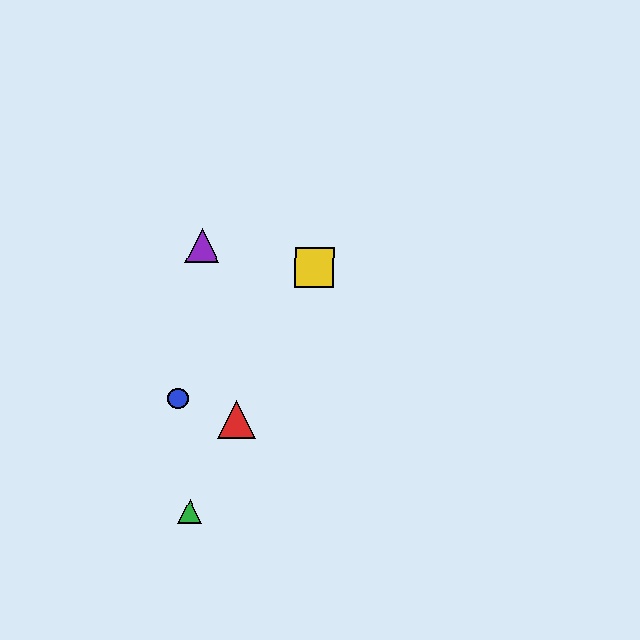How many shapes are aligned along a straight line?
3 shapes (the red triangle, the green triangle, the yellow square) are aligned along a straight line.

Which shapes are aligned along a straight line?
The red triangle, the green triangle, the yellow square are aligned along a straight line.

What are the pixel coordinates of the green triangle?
The green triangle is at (190, 511).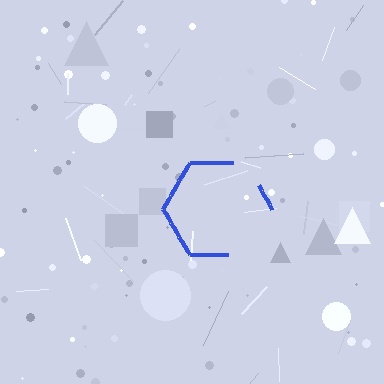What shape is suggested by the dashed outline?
The dashed outline suggests a hexagon.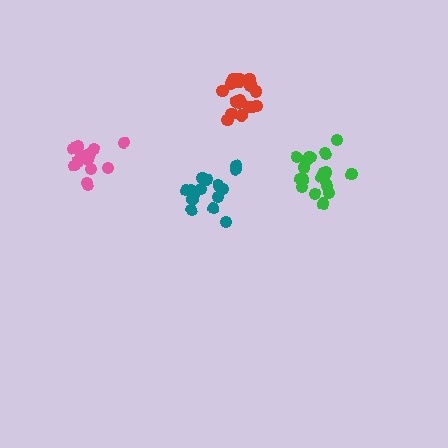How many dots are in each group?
Group 1: 13 dots, Group 2: 19 dots, Group 3: 15 dots, Group 4: 18 dots (65 total).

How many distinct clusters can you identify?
There are 4 distinct clusters.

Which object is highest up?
The red cluster is topmost.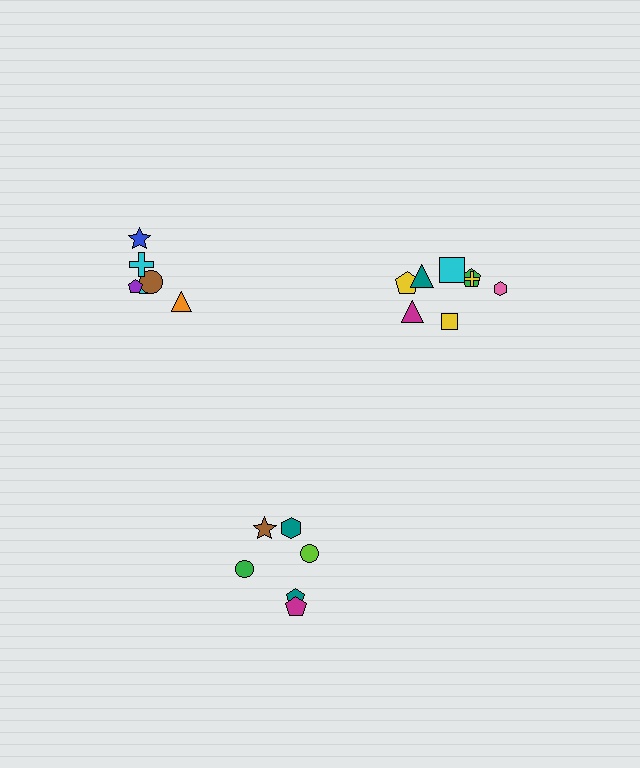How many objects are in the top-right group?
There are 8 objects.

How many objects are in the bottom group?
There are 6 objects.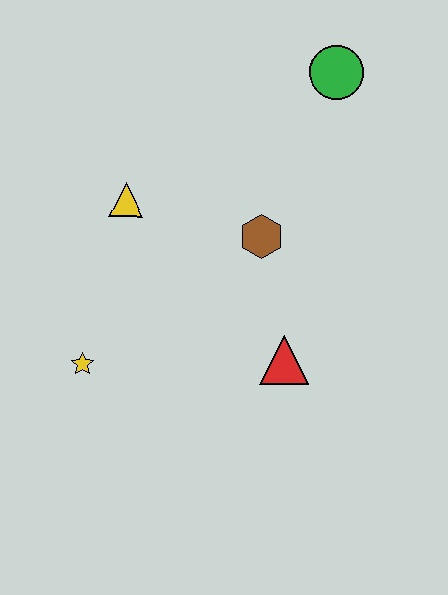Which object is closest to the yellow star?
The yellow triangle is closest to the yellow star.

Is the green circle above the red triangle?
Yes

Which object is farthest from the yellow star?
The green circle is farthest from the yellow star.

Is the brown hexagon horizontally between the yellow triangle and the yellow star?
No